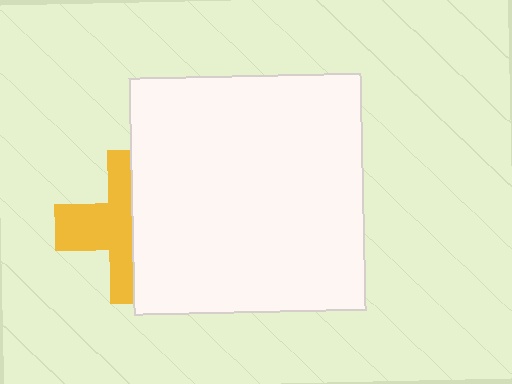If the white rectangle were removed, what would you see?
You would see the complete yellow cross.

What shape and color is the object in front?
The object in front is a white rectangle.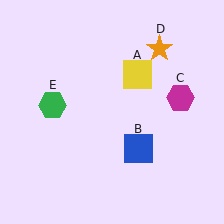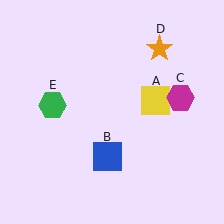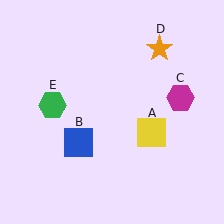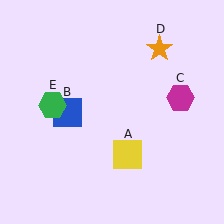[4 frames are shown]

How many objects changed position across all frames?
2 objects changed position: yellow square (object A), blue square (object B).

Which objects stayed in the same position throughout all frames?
Magenta hexagon (object C) and orange star (object D) and green hexagon (object E) remained stationary.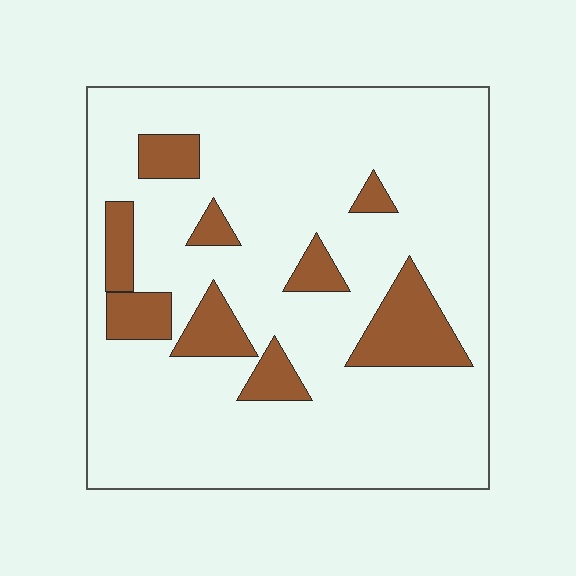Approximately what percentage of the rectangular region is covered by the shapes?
Approximately 15%.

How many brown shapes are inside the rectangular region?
9.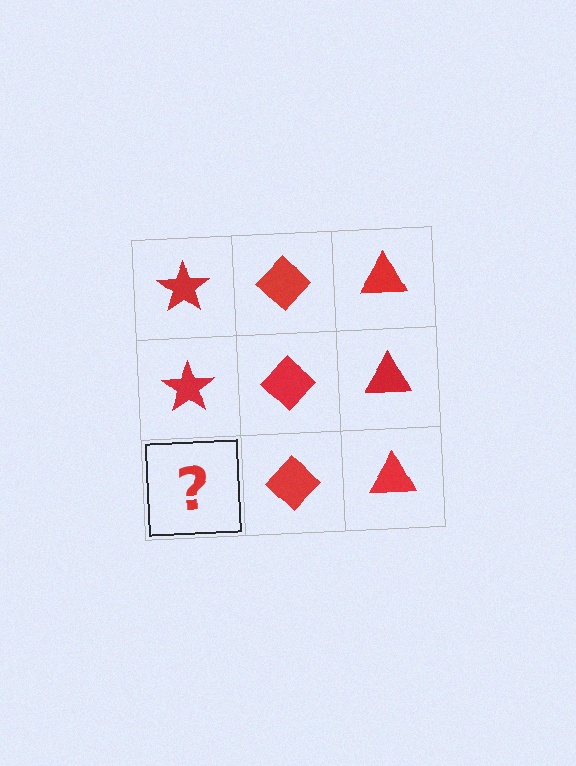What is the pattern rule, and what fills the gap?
The rule is that each column has a consistent shape. The gap should be filled with a red star.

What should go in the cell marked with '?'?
The missing cell should contain a red star.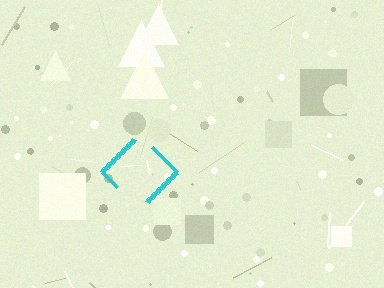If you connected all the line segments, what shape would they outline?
They would outline a diamond.